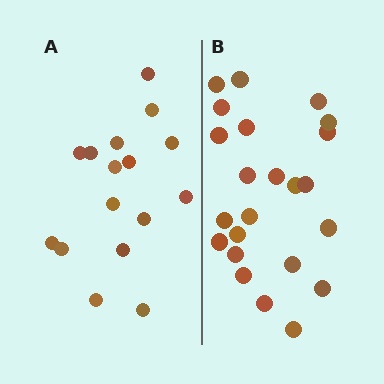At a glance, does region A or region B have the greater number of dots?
Region B (the right region) has more dots.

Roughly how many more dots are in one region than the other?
Region B has roughly 8 or so more dots than region A.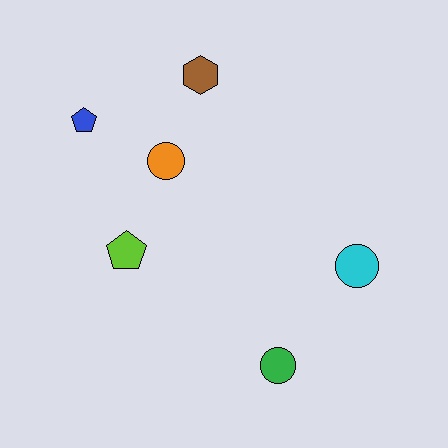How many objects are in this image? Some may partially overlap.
There are 6 objects.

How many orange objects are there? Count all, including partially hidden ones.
There is 1 orange object.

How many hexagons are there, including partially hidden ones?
There is 1 hexagon.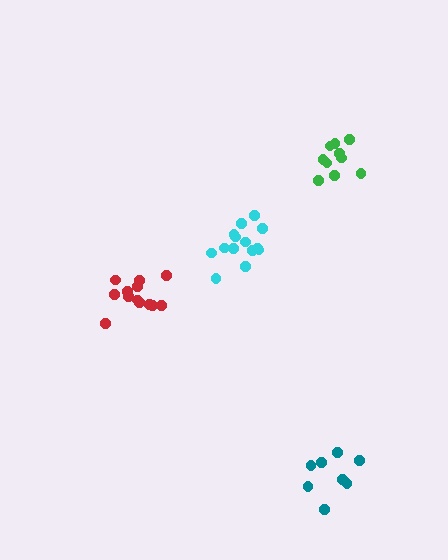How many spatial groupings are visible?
There are 4 spatial groupings.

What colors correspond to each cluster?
The clusters are colored: green, red, cyan, teal.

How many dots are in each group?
Group 1: 10 dots, Group 2: 13 dots, Group 3: 14 dots, Group 4: 9 dots (46 total).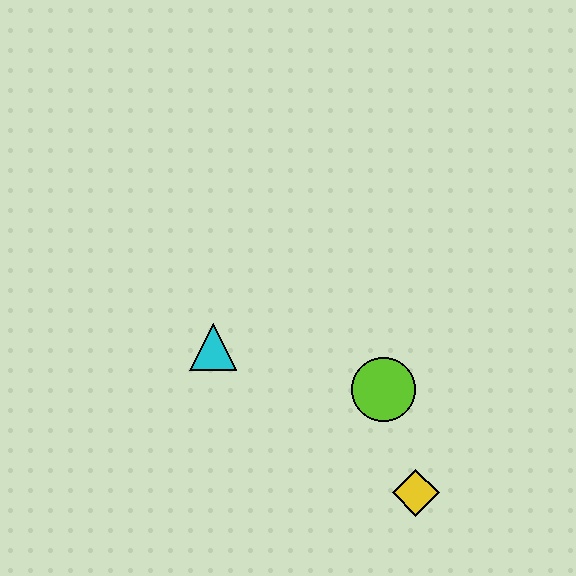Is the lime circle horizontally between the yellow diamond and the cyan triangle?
Yes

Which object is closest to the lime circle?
The yellow diamond is closest to the lime circle.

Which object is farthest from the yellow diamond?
The cyan triangle is farthest from the yellow diamond.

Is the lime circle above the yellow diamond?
Yes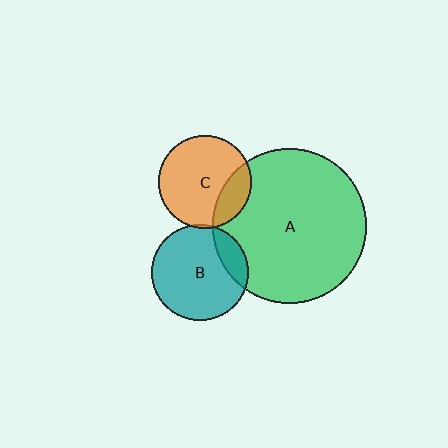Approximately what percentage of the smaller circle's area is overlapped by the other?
Approximately 20%.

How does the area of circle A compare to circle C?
Approximately 2.7 times.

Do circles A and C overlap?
Yes.